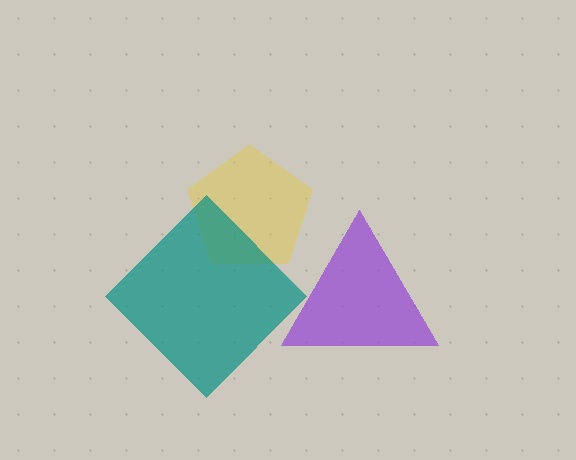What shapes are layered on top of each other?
The layered shapes are: a purple triangle, a yellow pentagon, a teal diamond.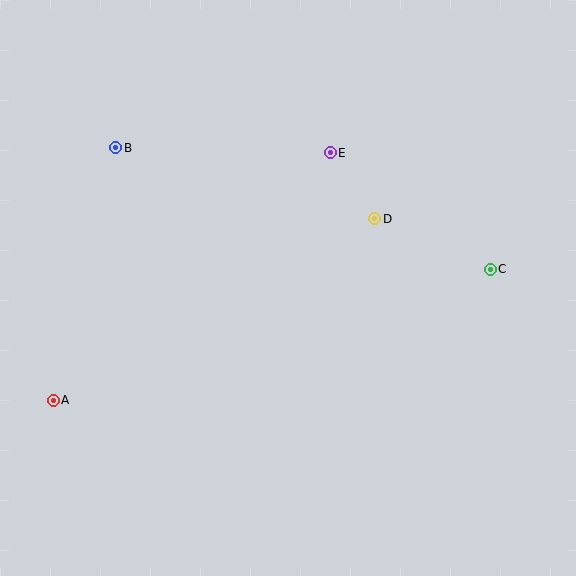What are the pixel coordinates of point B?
Point B is at (116, 148).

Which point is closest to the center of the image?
Point D at (375, 219) is closest to the center.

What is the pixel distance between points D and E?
The distance between D and E is 79 pixels.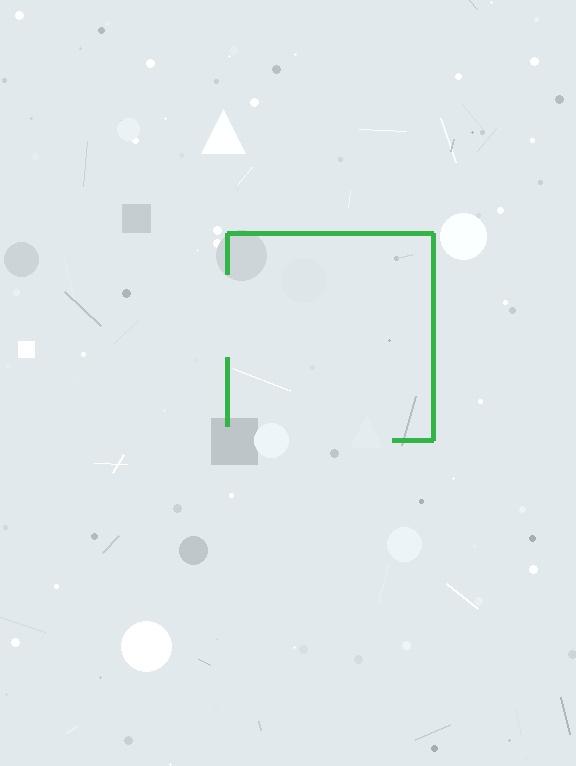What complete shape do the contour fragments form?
The contour fragments form a square.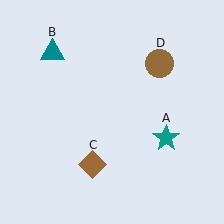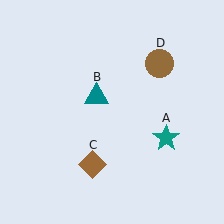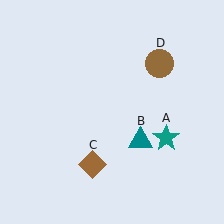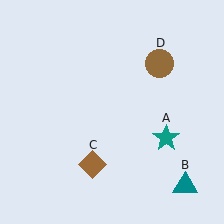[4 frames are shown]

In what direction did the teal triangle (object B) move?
The teal triangle (object B) moved down and to the right.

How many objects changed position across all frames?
1 object changed position: teal triangle (object B).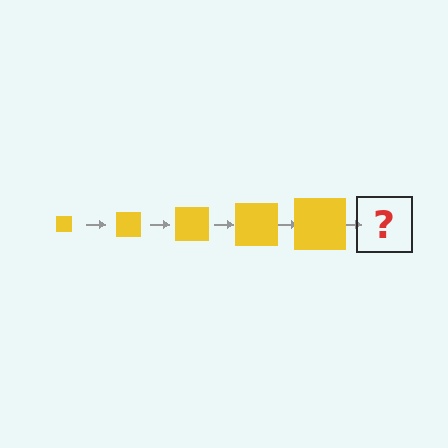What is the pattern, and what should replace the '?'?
The pattern is that the square gets progressively larger each step. The '?' should be a yellow square, larger than the previous one.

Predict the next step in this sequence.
The next step is a yellow square, larger than the previous one.